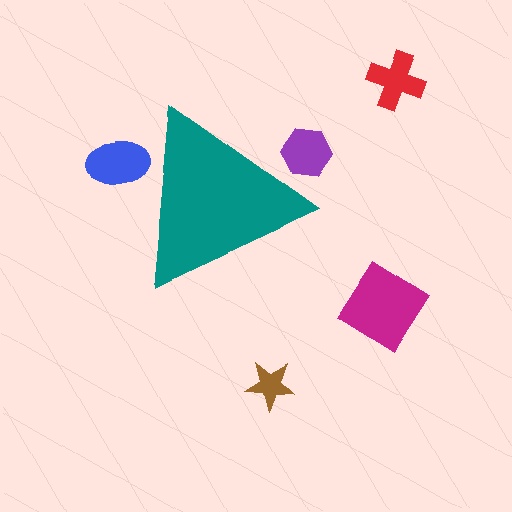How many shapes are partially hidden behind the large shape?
2 shapes are partially hidden.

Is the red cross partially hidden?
No, the red cross is fully visible.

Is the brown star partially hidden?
No, the brown star is fully visible.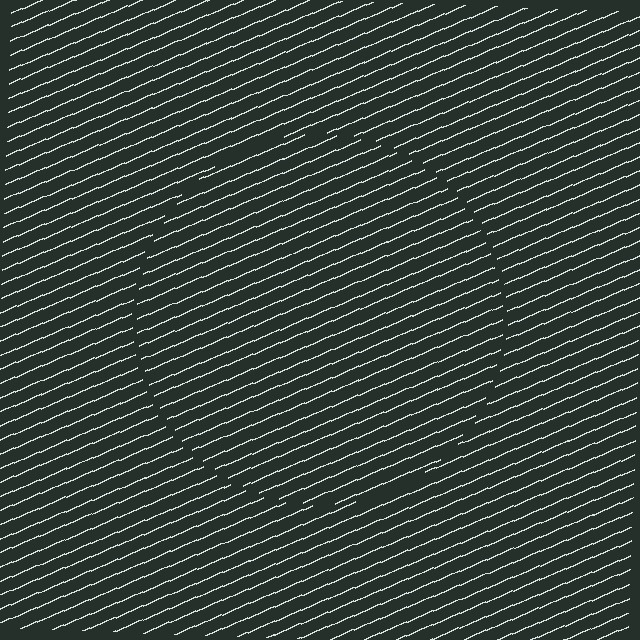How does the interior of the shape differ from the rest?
The interior of the shape contains the same grating, shifted by half a period — the contour is defined by the phase discontinuity where line-ends from the inner and outer gratings abut.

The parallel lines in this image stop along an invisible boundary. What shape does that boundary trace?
An illusory circle. The interior of the shape contains the same grating, shifted by half a period — the contour is defined by the phase discontinuity where line-ends from the inner and outer gratings abut.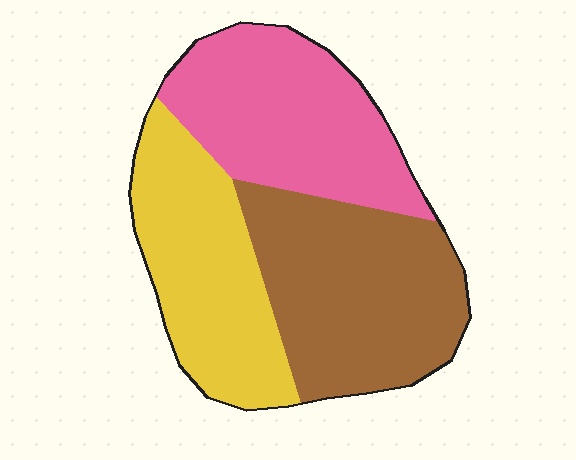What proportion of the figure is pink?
Pink covers 33% of the figure.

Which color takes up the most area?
Brown, at roughly 35%.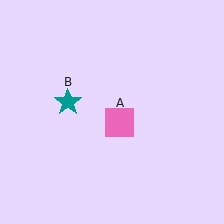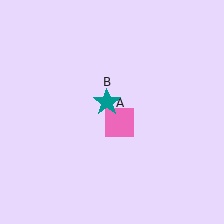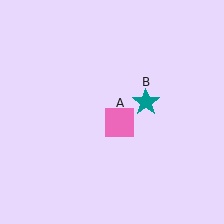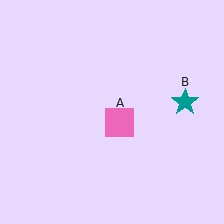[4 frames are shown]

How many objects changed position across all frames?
1 object changed position: teal star (object B).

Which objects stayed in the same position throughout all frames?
Pink square (object A) remained stationary.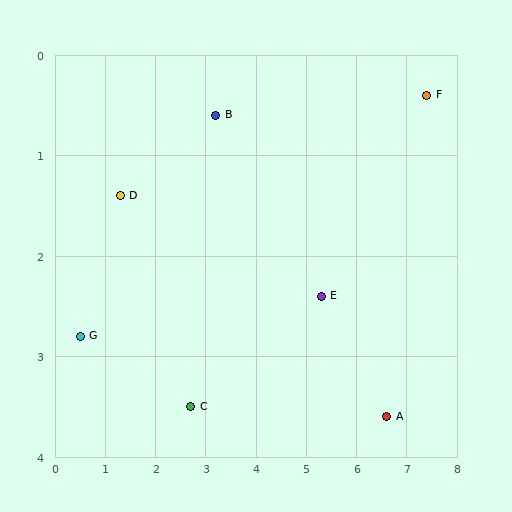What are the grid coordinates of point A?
Point A is at approximately (6.6, 3.6).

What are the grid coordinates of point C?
Point C is at approximately (2.7, 3.5).